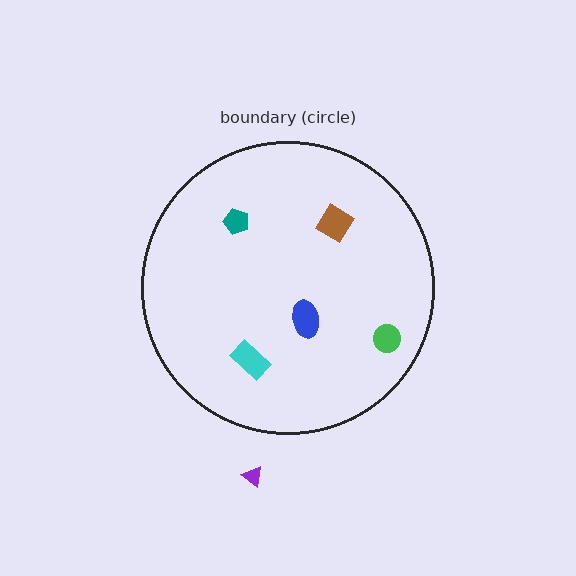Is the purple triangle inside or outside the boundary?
Outside.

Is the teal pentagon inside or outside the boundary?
Inside.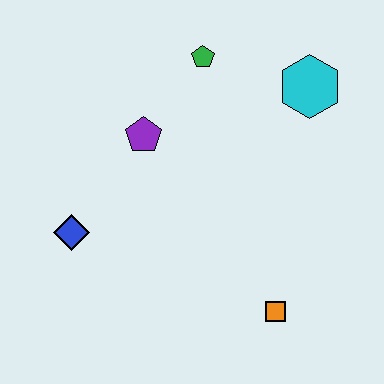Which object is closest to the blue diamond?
The purple pentagon is closest to the blue diamond.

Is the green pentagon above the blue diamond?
Yes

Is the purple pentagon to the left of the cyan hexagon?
Yes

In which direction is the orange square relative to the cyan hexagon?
The orange square is below the cyan hexagon.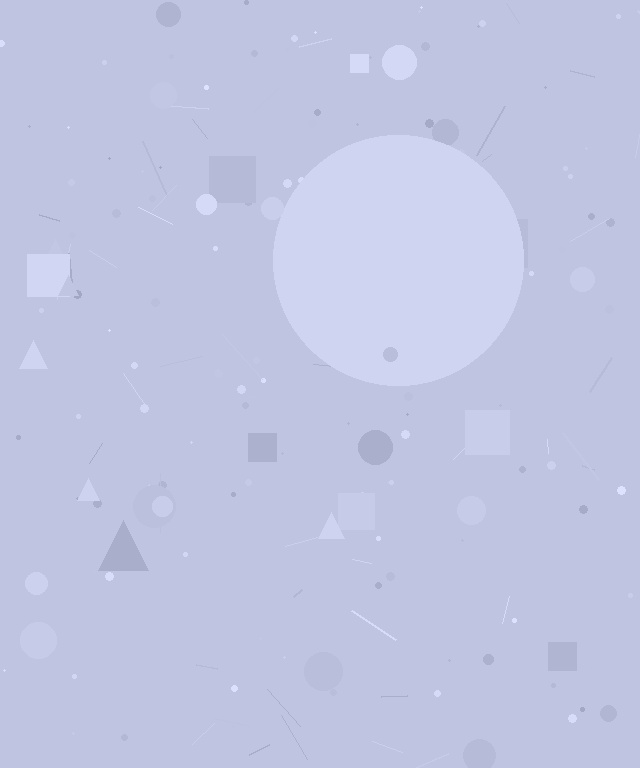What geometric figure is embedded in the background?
A circle is embedded in the background.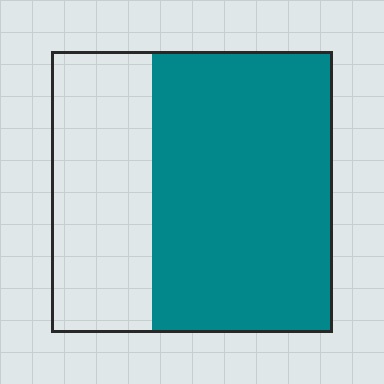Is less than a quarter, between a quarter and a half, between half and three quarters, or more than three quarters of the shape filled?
Between half and three quarters.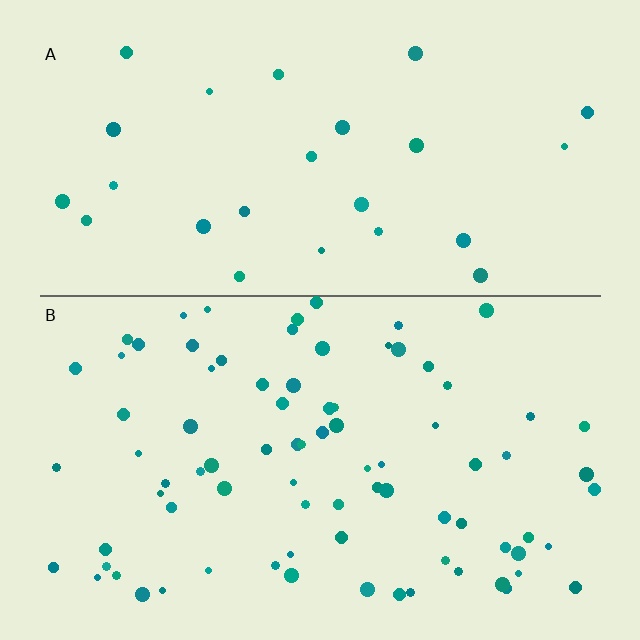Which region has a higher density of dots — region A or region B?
B (the bottom).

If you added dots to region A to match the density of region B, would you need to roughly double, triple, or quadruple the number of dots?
Approximately triple.